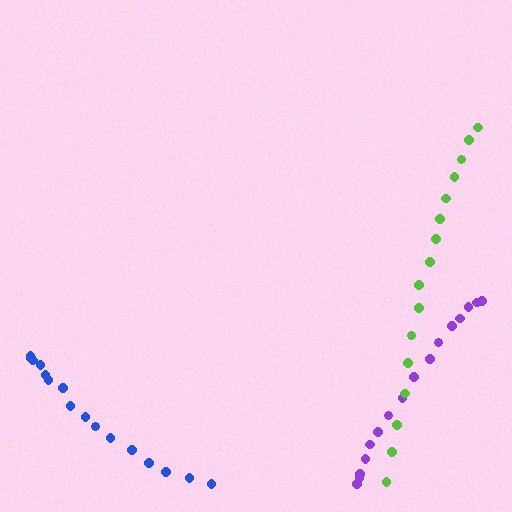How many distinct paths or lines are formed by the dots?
There are 3 distinct paths.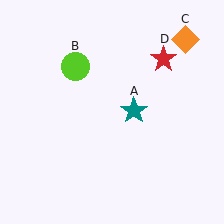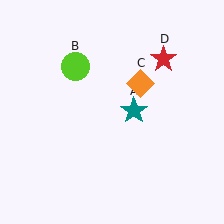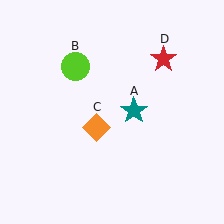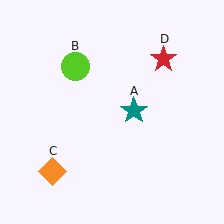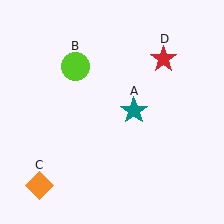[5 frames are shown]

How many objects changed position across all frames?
1 object changed position: orange diamond (object C).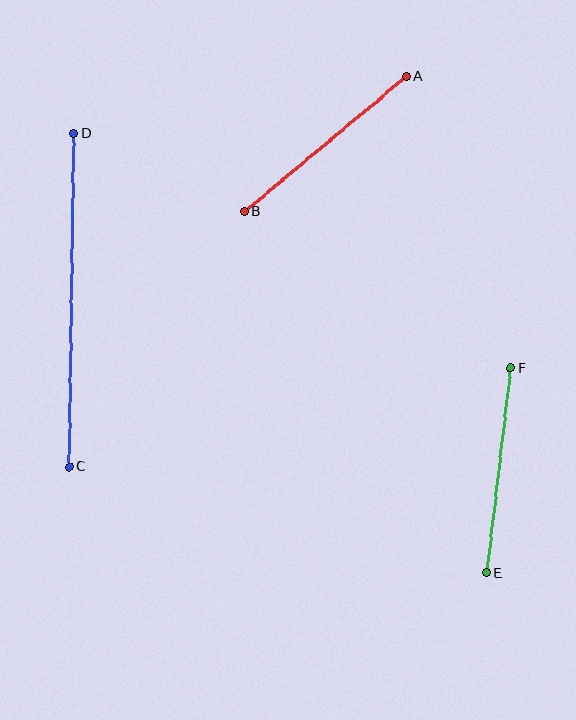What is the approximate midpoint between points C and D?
The midpoint is at approximately (71, 300) pixels.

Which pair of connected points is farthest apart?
Points C and D are farthest apart.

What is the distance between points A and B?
The distance is approximately 211 pixels.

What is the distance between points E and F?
The distance is approximately 206 pixels.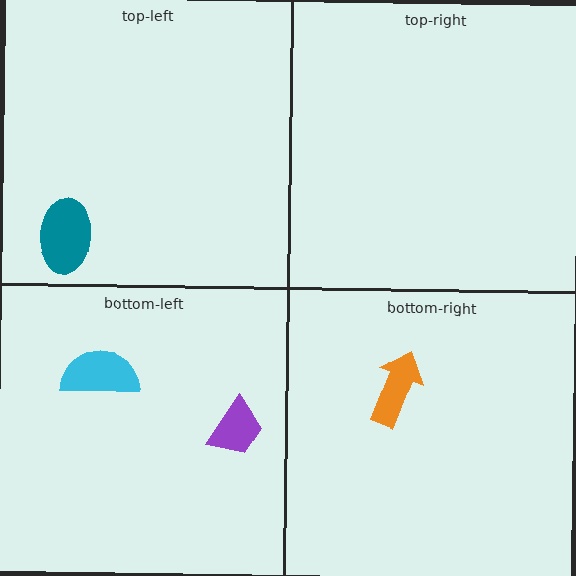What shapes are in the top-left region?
The teal ellipse.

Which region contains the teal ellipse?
The top-left region.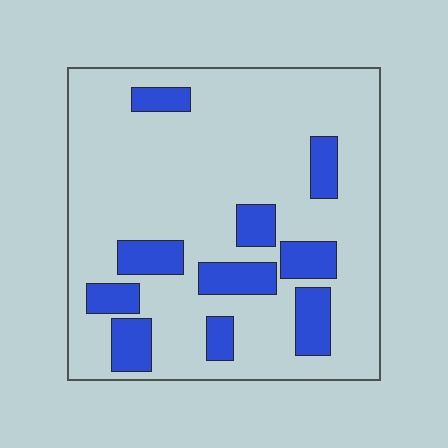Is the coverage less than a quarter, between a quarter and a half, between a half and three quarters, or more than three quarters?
Less than a quarter.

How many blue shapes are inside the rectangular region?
10.